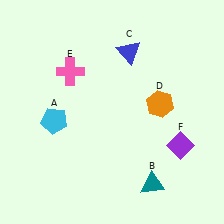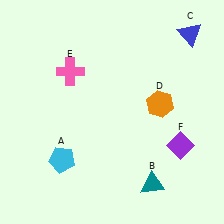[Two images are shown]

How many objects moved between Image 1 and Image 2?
2 objects moved between the two images.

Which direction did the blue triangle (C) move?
The blue triangle (C) moved right.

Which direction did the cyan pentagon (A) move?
The cyan pentagon (A) moved down.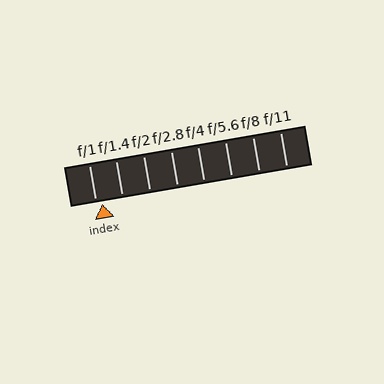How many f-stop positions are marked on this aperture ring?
There are 8 f-stop positions marked.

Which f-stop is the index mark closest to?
The index mark is closest to f/1.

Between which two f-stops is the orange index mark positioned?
The index mark is between f/1 and f/1.4.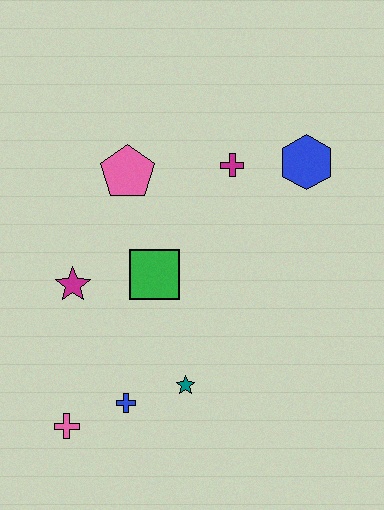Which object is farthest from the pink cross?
The blue hexagon is farthest from the pink cross.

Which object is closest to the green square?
The magenta star is closest to the green square.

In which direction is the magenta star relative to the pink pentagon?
The magenta star is below the pink pentagon.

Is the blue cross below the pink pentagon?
Yes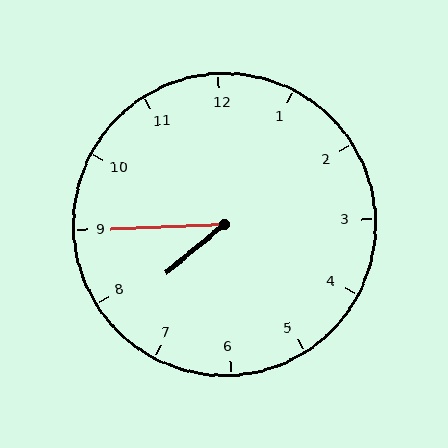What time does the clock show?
7:45.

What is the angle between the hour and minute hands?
Approximately 38 degrees.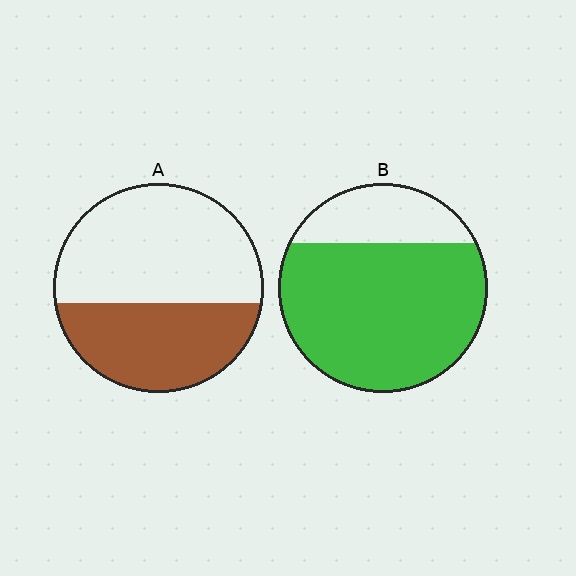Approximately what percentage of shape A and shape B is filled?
A is approximately 40% and B is approximately 75%.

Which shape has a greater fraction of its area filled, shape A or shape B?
Shape B.